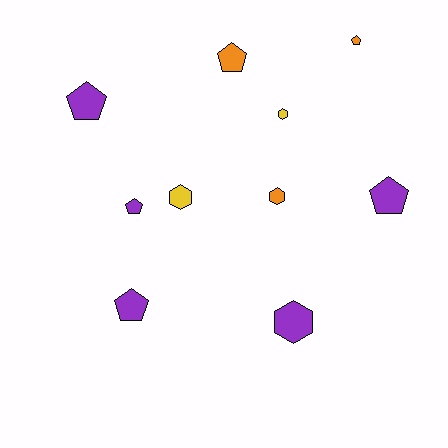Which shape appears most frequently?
Pentagon, with 6 objects.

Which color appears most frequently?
Purple, with 5 objects.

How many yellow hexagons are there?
There are 2 yellow hexagons.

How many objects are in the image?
There are 10 objects.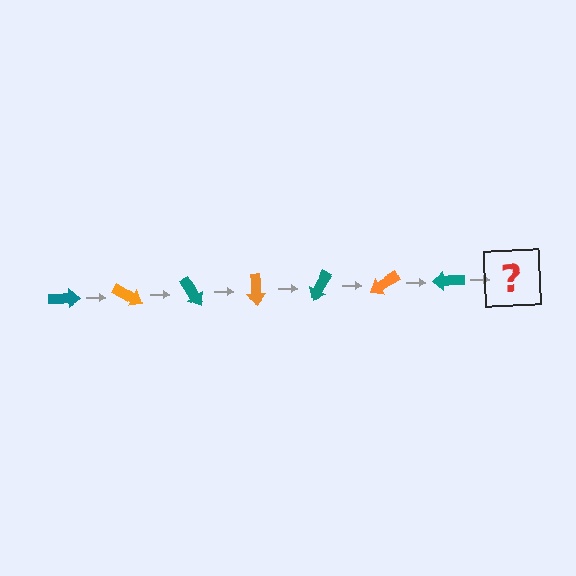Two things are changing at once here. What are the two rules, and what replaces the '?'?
The two rules are that it rotates 30 degrees each step and the color cycles through teal and orange. The '?' should be an orange arrow, rotated 210 degrees from the start.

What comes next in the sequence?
The next element should be an orange arrow, rotated 210 degrees from the start.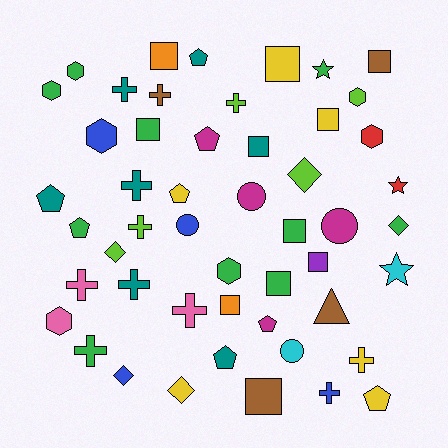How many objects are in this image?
There are 50 objects.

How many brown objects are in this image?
There are 4 brown objects.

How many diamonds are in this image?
There are 5 diamonds.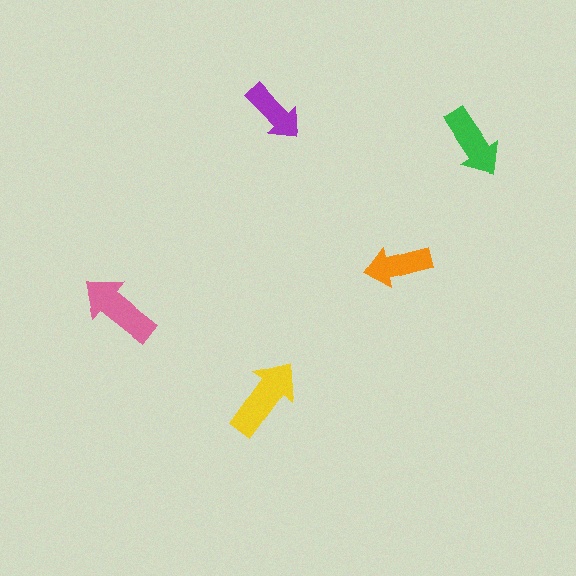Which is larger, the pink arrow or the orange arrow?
The pink one.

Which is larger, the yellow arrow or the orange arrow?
The yellow one.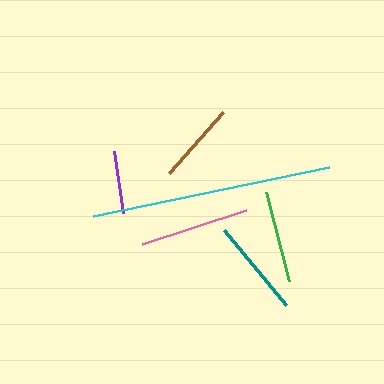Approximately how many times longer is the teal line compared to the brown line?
The teal line is approximately 1.2 times the length of the brown line.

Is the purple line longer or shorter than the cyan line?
The cyan line is longer than the purple line.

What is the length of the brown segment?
The brown segment is approximately 82 pixels long.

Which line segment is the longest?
The cyan line is the longest at approximately 242 pixels.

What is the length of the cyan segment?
The cyan segment is approximately 242 pixels long.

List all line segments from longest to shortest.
From longest to shortest: cyan, pink, teal, green, brown, purple.